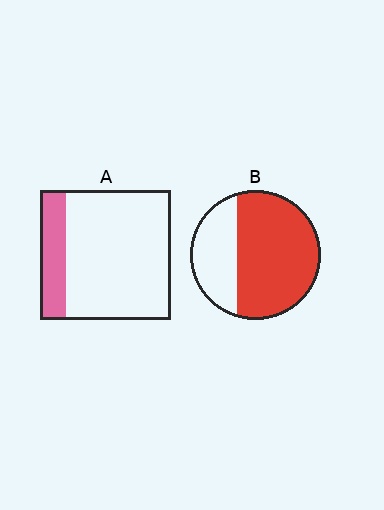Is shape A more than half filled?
No.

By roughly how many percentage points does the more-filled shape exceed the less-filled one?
By roughly 50 percentage points (B over A).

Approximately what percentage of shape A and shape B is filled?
A is approximately 20% and B is approximately 70%.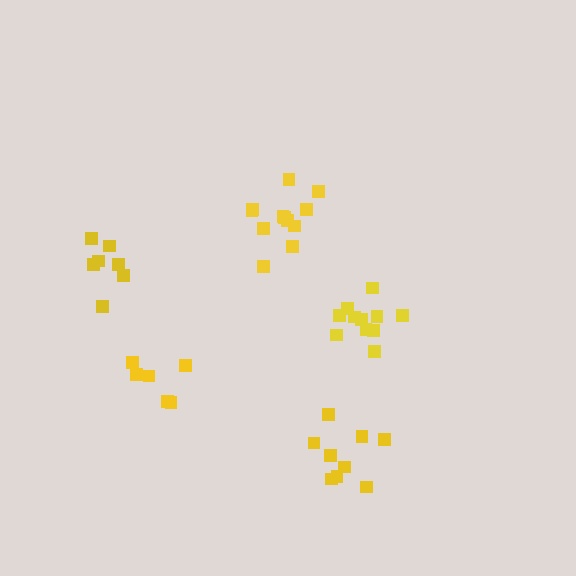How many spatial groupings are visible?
There are 5 spatial groupings.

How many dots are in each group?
Group 1: 12 dots, Group 2: 6 dots, Group 3: 11 dots, Group 4: 9 dots, Group 5: 7 dots (45 total).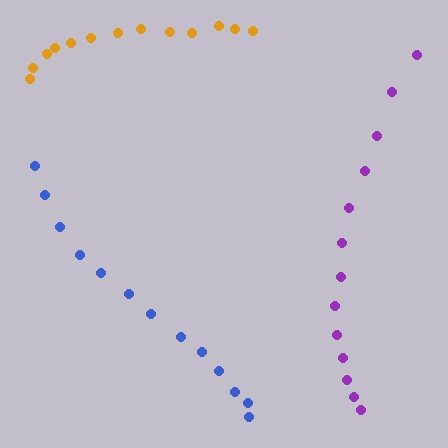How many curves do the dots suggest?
There are 3 distinct paths.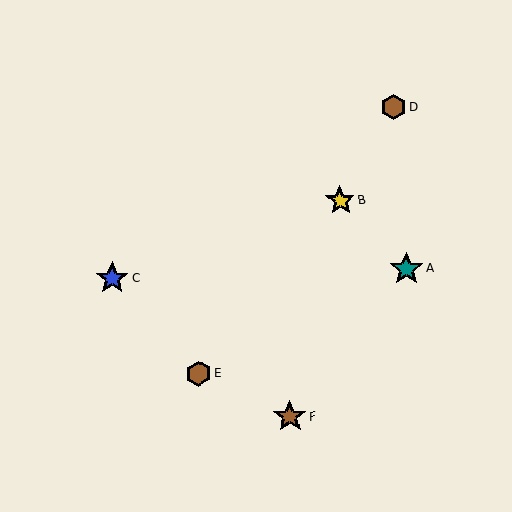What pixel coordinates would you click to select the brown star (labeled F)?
Click at (290, 416) to select the brown star F.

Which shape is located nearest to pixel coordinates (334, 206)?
The yellow star (labeled B) at (340, 201) is nearest to that location.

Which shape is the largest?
The teal star (labeled A) is the largest.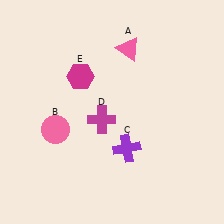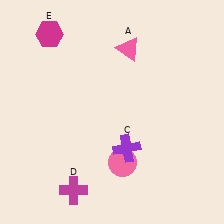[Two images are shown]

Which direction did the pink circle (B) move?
The pink circle (B) moved right.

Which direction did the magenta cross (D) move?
The magenta cross (D) moved down.